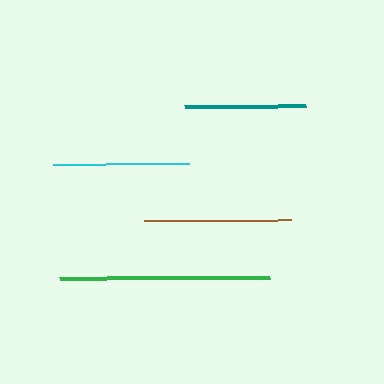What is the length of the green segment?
The green segment is approximately 210 pixels long.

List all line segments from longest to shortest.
From longest to shortest: green, brown, cyan, teal.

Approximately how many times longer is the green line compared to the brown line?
The green line is approximately 1.4 times the length of the brown line.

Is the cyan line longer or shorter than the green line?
The green line is longer than the cyan line.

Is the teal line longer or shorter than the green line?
The green line is longer than the teal line.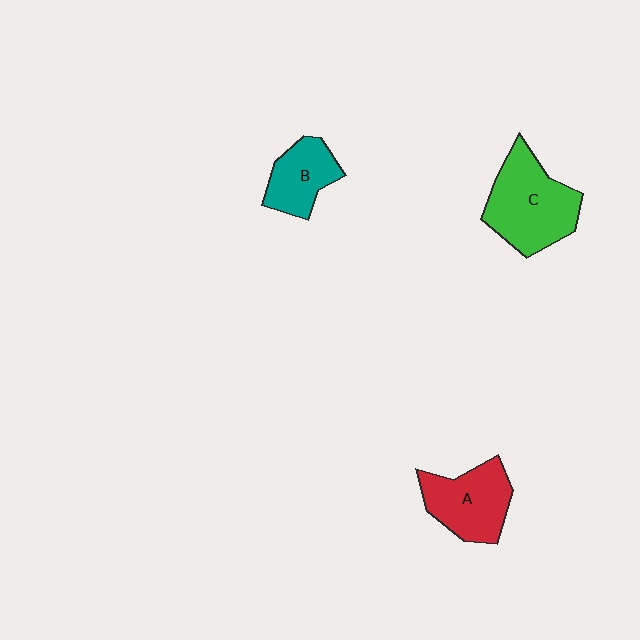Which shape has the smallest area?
Shape B (teal).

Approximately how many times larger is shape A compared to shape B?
Approximately 1.3 times.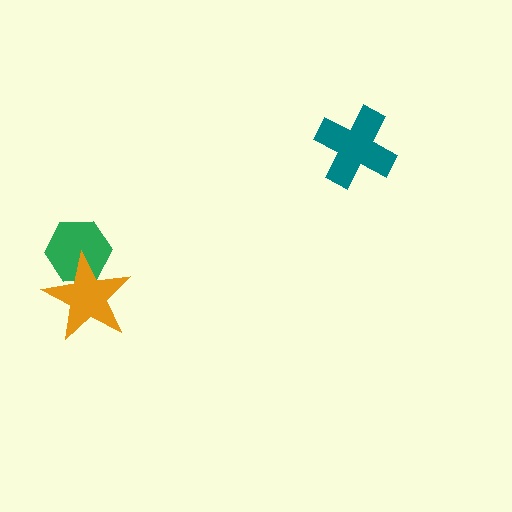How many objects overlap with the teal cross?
0 objects overlap with the teal cross.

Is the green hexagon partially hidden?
Yes, it is partially covered by another shape.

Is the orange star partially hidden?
No, no other shape covers it.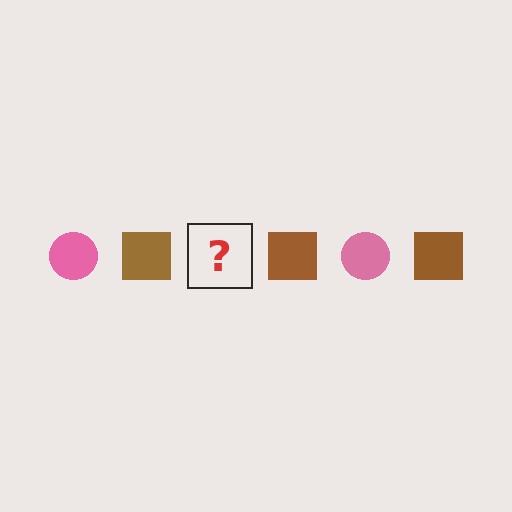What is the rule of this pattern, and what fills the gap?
The rule is that the pattern alternates between pink circle and brown square. The gap should be filled with a pink circle.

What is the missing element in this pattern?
The missing element is a pink circle.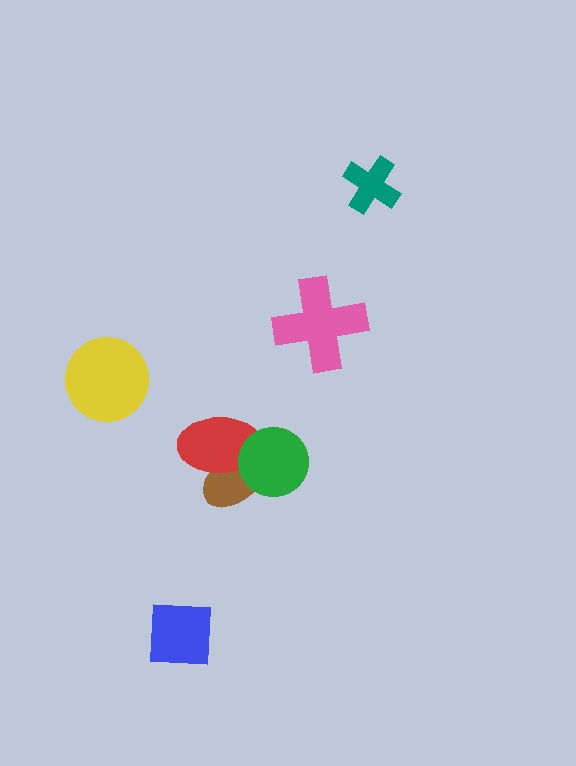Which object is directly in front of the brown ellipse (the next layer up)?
The red ellipse is directly in front of the brown ellipse.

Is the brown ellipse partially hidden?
Yes, it is partially covered by another shape.